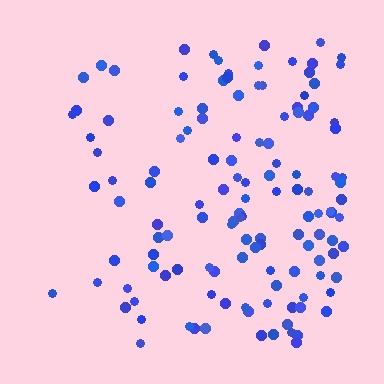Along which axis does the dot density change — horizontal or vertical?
Horizontal.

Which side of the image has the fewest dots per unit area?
The left.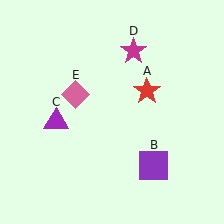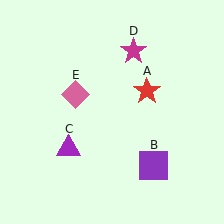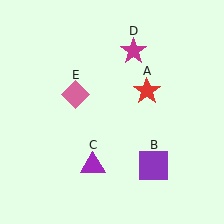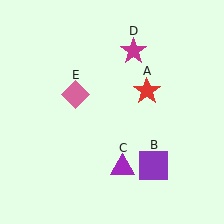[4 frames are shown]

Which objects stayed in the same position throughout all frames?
Red star (object A) and purple square (object B) and magenta star (object D) and pink diamond (object E) remained stationary.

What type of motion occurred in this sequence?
The purple triangle (object C) rotated counterclockwise around the center of the scene.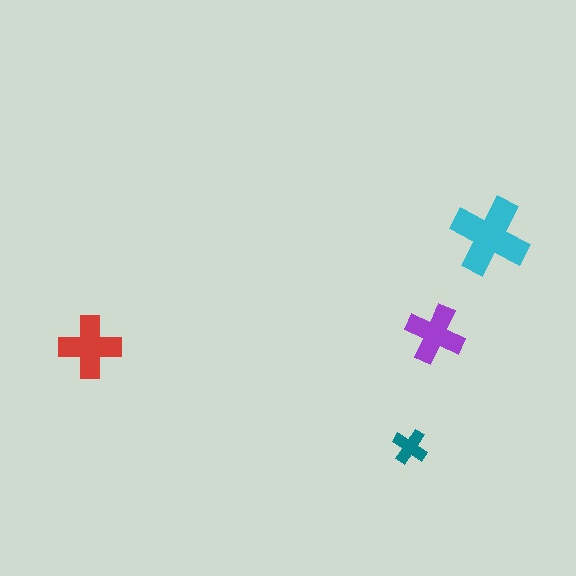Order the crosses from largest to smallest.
the cyan one, the red one, the purple one, the teal one.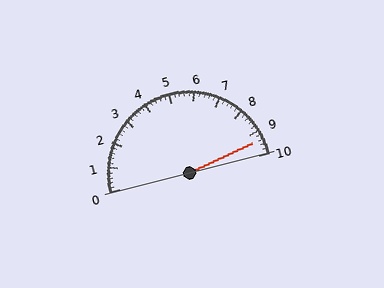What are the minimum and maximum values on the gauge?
The gauge ranges from 0 to 10.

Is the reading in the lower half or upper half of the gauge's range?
The reading is in the upper half of the range (0 to 10).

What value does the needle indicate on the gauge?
The needle indicates approximately 9.4.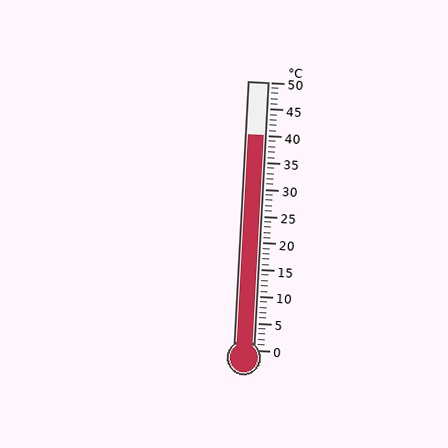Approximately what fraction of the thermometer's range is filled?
The thermometer is filled to approximately 80% of its range.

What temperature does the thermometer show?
The thermometer shows approximately 40°C.